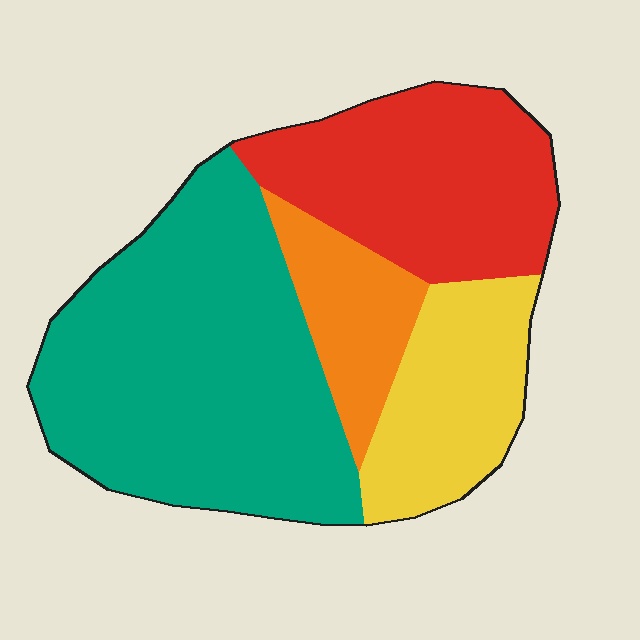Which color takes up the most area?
Teal, at roughly 45%.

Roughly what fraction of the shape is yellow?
Yellow covers around 15% of the shape.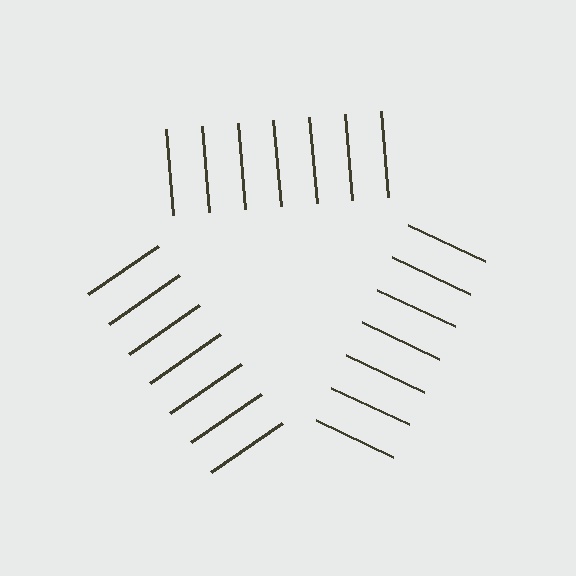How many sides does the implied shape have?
3 sides — the line-ends trace a triangle.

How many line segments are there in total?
21 — 7 along each of the 3 edges.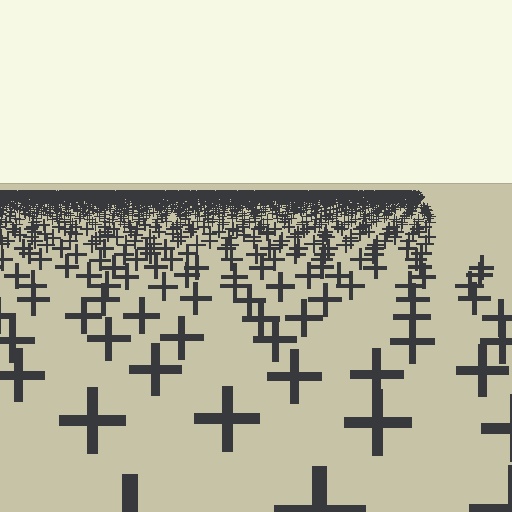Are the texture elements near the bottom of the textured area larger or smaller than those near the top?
Larger. Near the bottom, elements are closer to the viewer and appear at a bigger on-screen size.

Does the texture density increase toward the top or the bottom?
Density increases toward the top.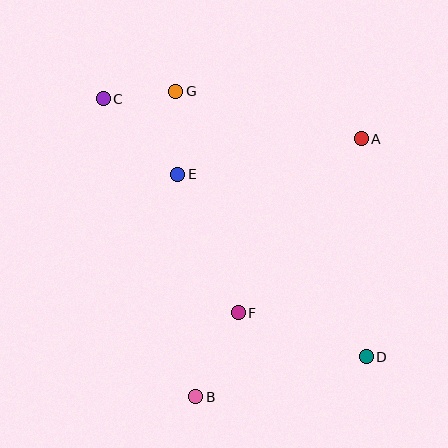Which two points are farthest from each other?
Points C and D are farthest from each other.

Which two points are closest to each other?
Points C and G are closest to each other.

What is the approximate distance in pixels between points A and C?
The distance between A and C is approximately 261 pixels.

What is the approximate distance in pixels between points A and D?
The distance between A and D is approximately 218 pixels.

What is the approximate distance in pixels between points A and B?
The distance between A and B is approximately 306 pixels.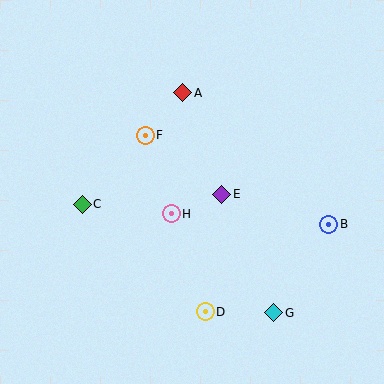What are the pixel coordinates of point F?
Point F is at (145, 135).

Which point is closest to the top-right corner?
Point A is closest to the top-right corner.